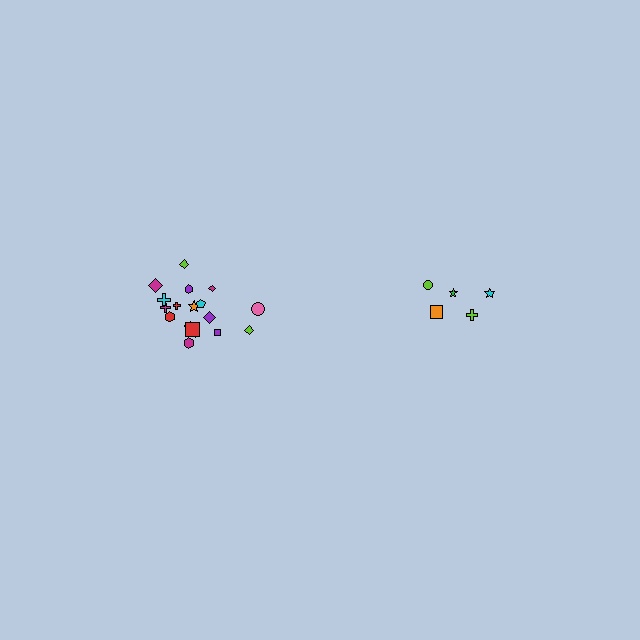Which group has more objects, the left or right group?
The left group.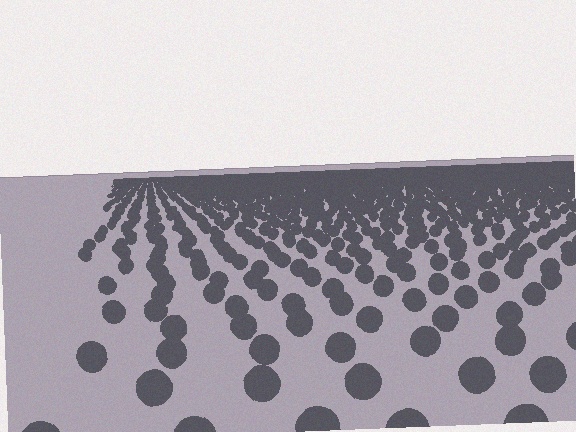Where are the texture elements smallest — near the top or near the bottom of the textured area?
Near the top.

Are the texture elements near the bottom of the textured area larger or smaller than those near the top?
Larger. Near the bottom, elements are closer to the viewer and appear at a bigger on-screen size.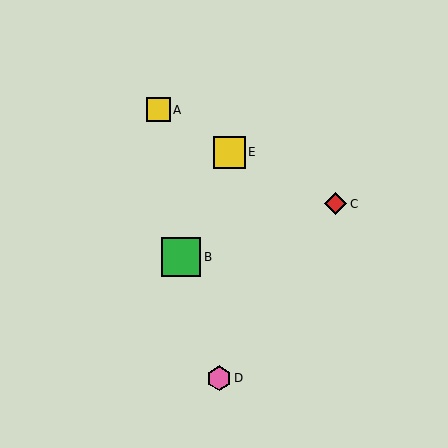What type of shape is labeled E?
Shape E is a yellow square.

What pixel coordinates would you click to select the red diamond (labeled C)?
Click at (336, 204) to select the red diamond C.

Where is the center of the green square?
The center of the green square is at (181, 257).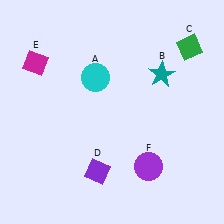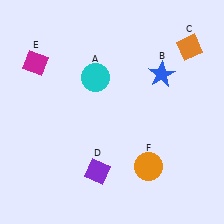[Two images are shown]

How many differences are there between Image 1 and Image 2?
There are 3 differences between the two images.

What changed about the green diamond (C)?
In Image 1, C is green. In Image 2, it changed to orange.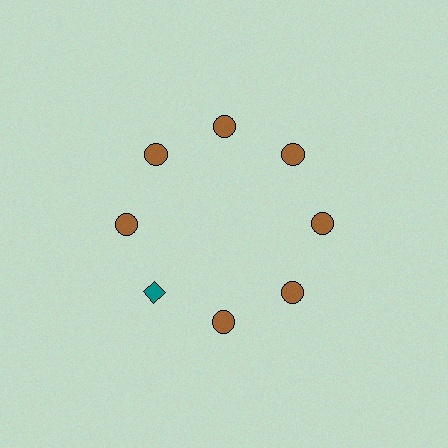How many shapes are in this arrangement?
There are 8 shapes arranged in a ring pattern.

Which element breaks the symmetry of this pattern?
The teal diamond at roughly the 8 o'clock position breaks the symmetry. All other shapes are brown circles.